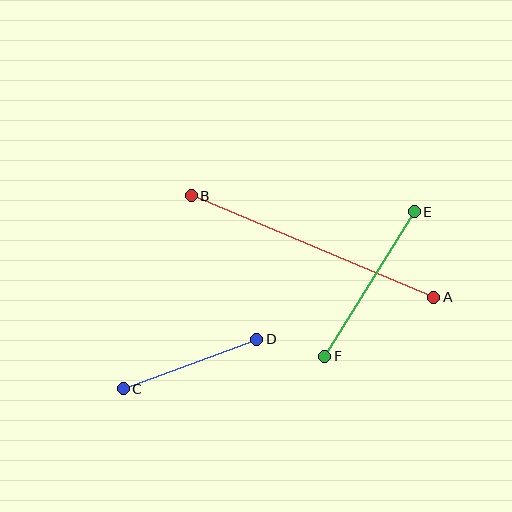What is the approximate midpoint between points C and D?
The midpoint is at approximately (190, 364) pixels.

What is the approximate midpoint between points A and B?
The midpoint is at approximately (312, 246) pixels.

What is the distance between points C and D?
The distance is approximately 142 pixels.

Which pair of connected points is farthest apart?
Points A and B are farthest apart.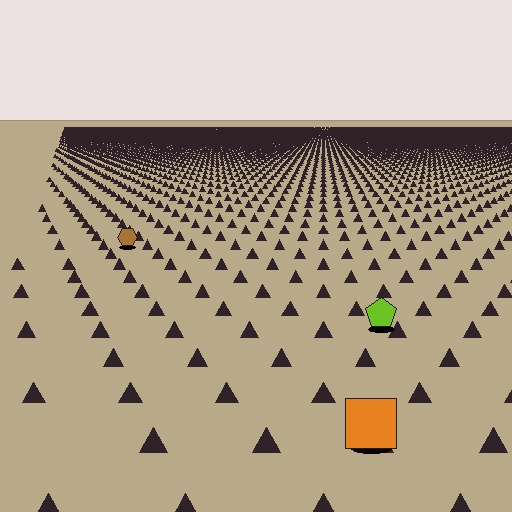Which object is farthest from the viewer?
The brown hexagon is farthest from the viewer. It appears smaller and the ground texture around it is denser.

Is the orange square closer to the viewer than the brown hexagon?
Yes. The orange square is closer — you can tell from the texture gradient: the ground texture is coarser near it.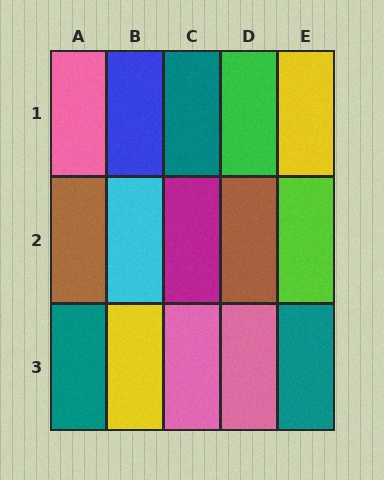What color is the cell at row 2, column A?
Brown.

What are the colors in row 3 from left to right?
Teal, yellow, pink, pink, teal.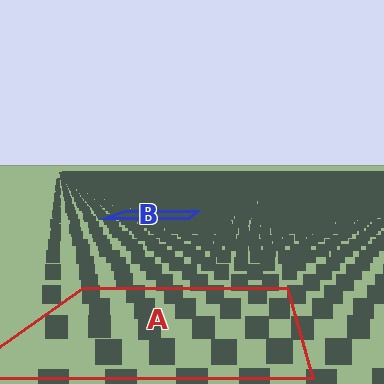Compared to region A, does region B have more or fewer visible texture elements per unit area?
Region B has more texture elements per unit area — they are packed more densely because it is farther away.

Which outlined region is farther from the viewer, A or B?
Region B is farther from the viewer — the texture elements inside it appear smaller and more densely packed.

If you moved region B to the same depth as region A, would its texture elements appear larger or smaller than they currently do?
They would appear larger. At a closer depth, the same texture elements are projected at a bigger on-screen size.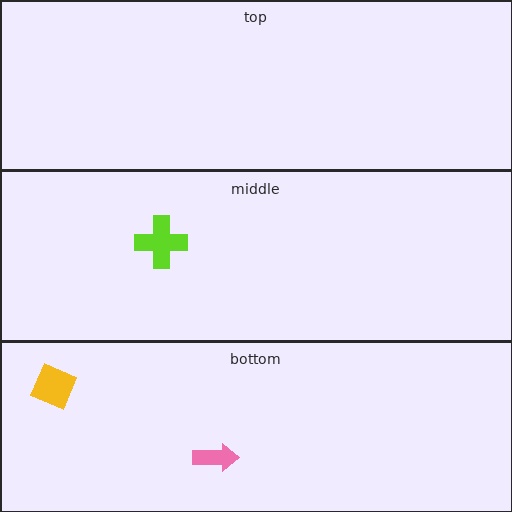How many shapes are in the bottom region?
2.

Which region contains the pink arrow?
The bottom region.